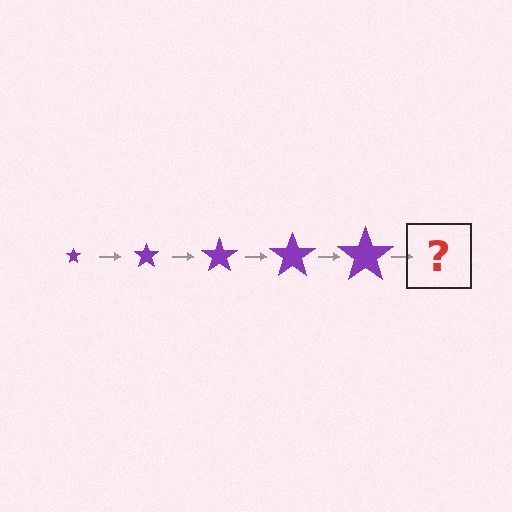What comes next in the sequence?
The next element should be a purple star, larger than the previous one.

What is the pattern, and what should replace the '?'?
The pattern is that the star gets progressively larger each step. The '?' should be a purple star, larger than the previous one.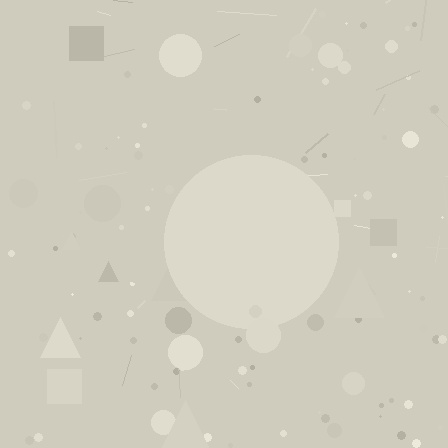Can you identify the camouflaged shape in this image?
The camouflaged shape is a circle.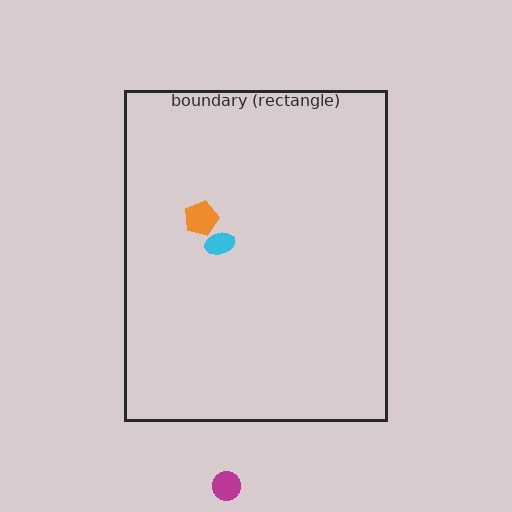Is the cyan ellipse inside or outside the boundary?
Inside.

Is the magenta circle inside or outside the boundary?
Outside.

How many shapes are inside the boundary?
2 inside, 1 outside.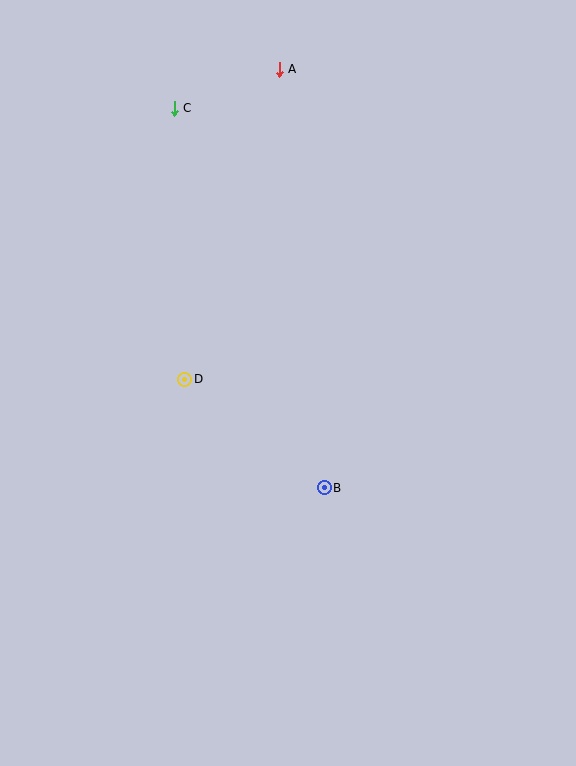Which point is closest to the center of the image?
Point D at (185, 379) is closest to the center.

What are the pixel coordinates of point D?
Point D is at (185, 379).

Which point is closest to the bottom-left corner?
Point B is closest to the bottom-left corner.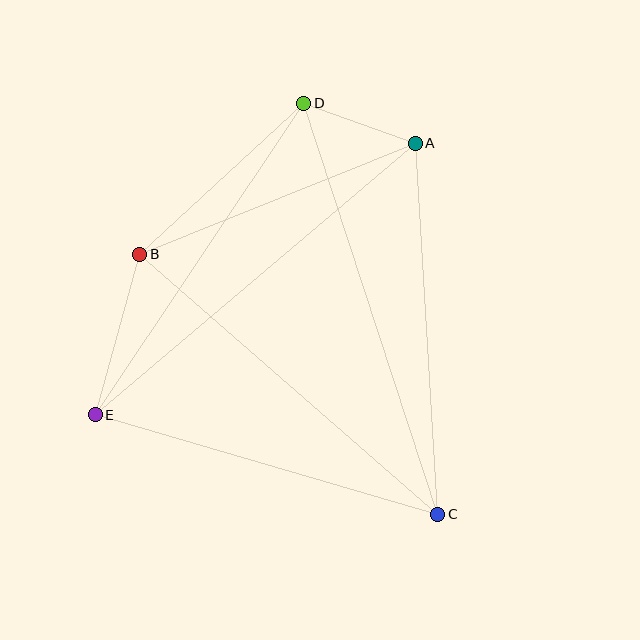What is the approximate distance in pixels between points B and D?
The distance between B and D is approximately 223 pixels.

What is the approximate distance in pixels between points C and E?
The distance between C and E is approximately 356 pixels.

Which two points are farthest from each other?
Points C and D are farthest from each other.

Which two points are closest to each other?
Points A and D are closest to each other.